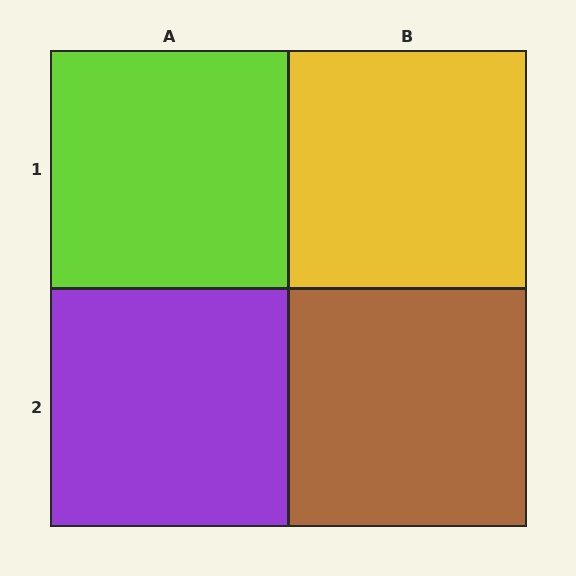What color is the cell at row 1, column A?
Lime.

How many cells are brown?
1 cell is brown.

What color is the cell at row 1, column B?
Yellow.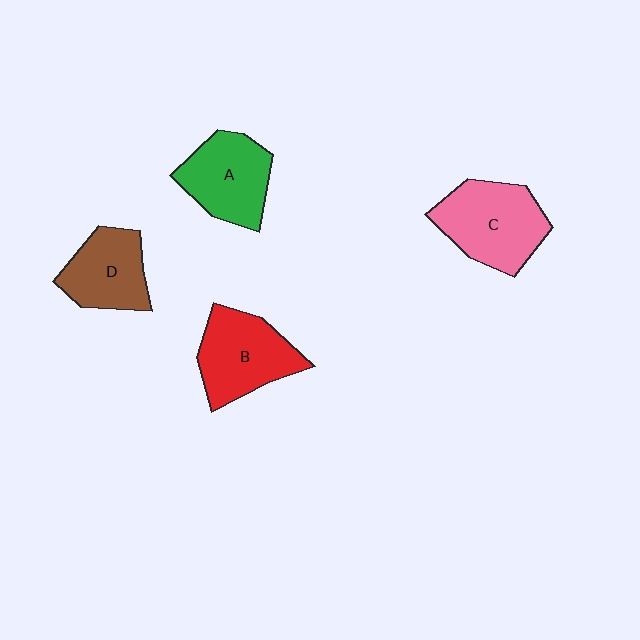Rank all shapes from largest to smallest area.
From largest to smallest: C (pink), B (red), A (green), D (brown).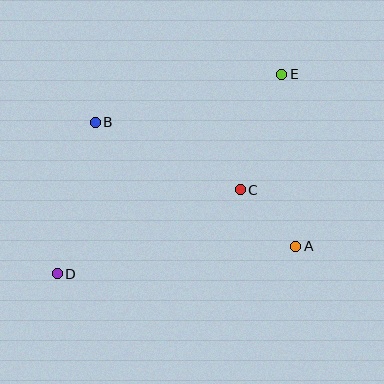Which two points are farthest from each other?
Points D and E are farthest from each other.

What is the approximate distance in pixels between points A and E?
The distance between A and E is approximately 173 pixels.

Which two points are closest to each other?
Points A and C are closest to each other.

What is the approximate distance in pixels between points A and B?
The distance between A and B is approximately 236 pixels.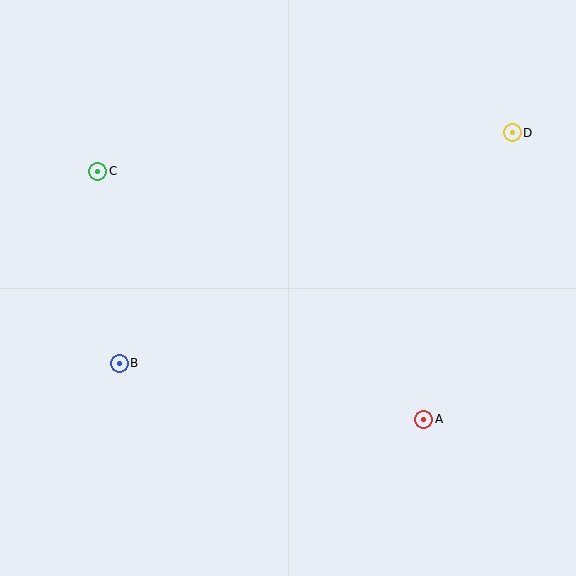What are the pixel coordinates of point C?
Point C is at (98, 171).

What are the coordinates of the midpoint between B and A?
The midpoint between B and A is at (271, 391).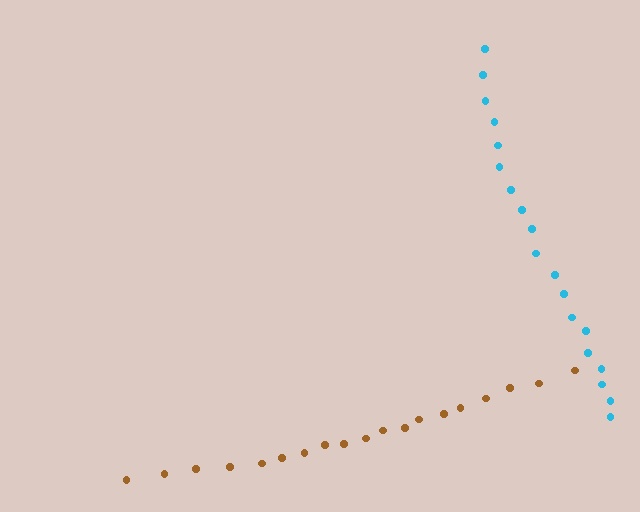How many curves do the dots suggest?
There are 2 distinct paths.